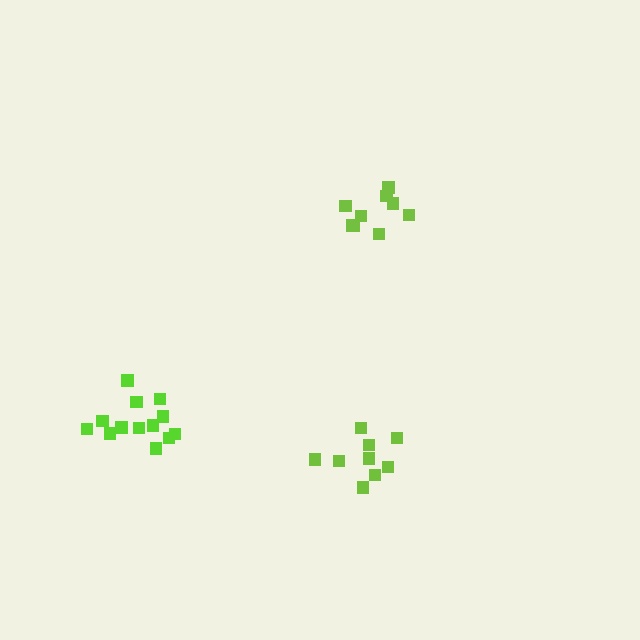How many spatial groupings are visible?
There are 3 spatial groupings.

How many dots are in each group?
Group 1: 9 dots, Group 2: 13 dots, Group 3: 9 dots (31 total).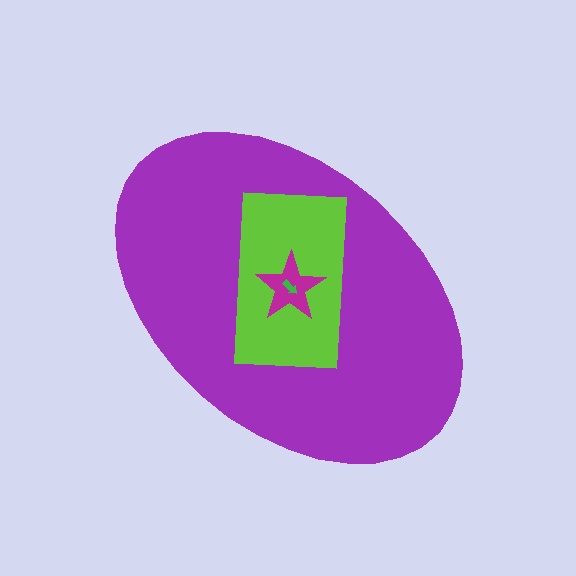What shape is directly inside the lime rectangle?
The magenta star.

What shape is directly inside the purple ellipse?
The lime rectangle.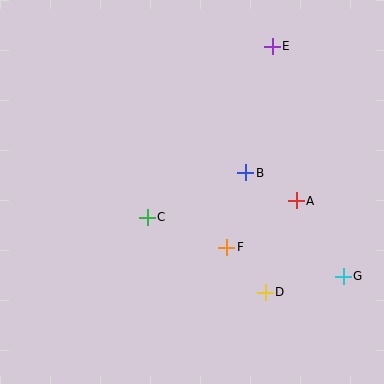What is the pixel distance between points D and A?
The distance between D and A is 97 pixels.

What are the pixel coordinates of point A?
Point A is at (296, 201).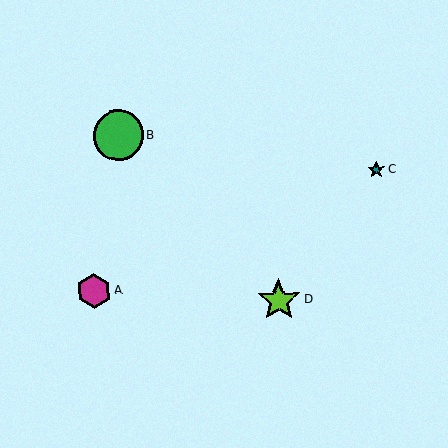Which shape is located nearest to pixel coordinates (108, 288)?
The magenta hexagon (labeled A) at (94, 291) is nearest to that location.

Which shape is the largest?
The green circle (labeled B) is the largest.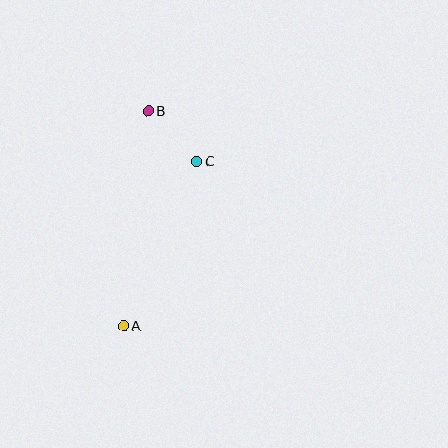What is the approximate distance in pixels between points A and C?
The distance between A and C is approximately 180 pixels.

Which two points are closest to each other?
Points B and C are closest to each other.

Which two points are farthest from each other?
Points A and B are farthest from each other.